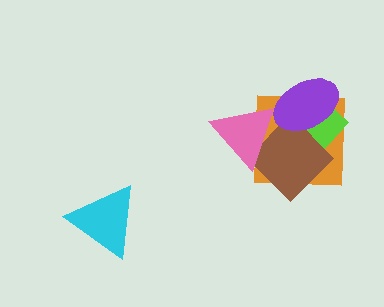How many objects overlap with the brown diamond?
4 objects overlap with the brown diamond.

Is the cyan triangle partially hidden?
No, no other shape covers it.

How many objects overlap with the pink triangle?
3 objects overlap with the pink triangle.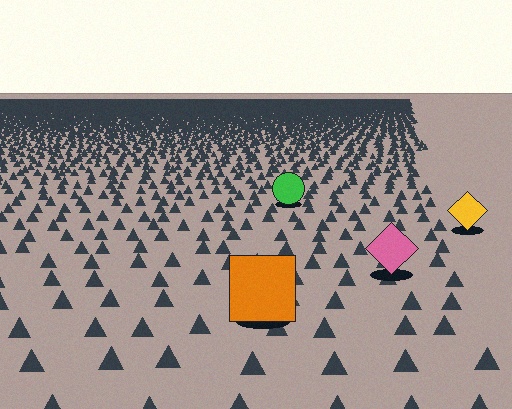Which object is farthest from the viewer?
The green circle is farthest from the viewer. It appears smaller and the ground texture around it is denser.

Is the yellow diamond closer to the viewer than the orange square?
No. The orange square is closer — you can tell from the texture gradient: the ground texture is coarser near it.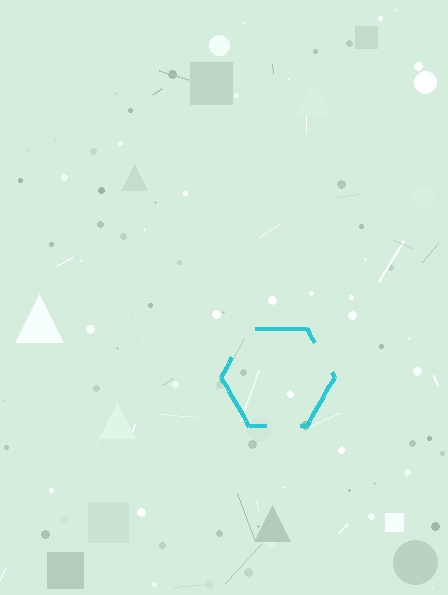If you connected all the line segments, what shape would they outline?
They would outline a hexagon.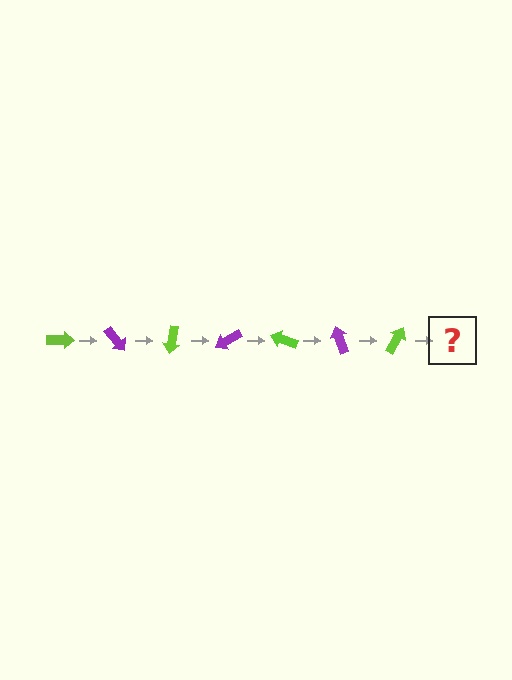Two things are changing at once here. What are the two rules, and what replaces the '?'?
The two rules are that it rotates 50 degrees each step and the color cycles through lime and purple. The '?' should be a purple arrow, rotated 350 degrees from the start.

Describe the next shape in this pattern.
It should be a purple arrow, rotated 350 degrees from the start.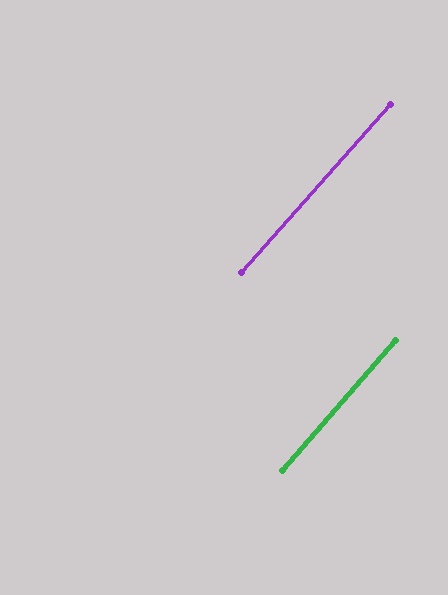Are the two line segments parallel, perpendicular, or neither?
Parallel — their directions differ by only 0.8°.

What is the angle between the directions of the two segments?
Approximately 1 degree.